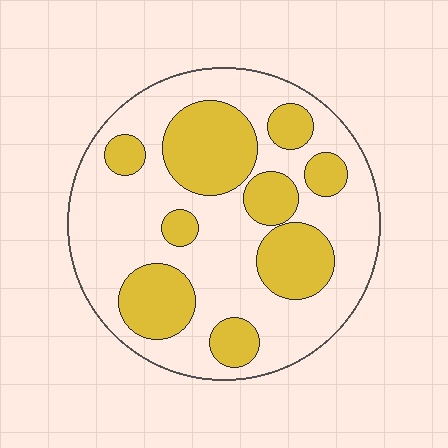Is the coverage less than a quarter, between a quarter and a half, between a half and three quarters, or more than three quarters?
Between a quarter and a half.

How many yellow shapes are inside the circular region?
9.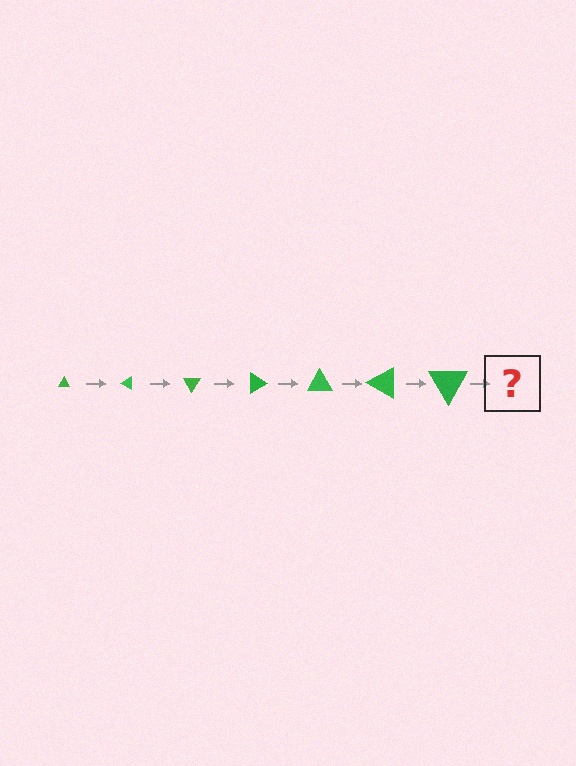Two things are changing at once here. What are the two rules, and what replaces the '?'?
The two rules are that the triangle grows larger each step and it rotates 30 degrees each step. The '?' should be a triangle, larger than the previous one and rotated 210 degrees from the start.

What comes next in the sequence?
The next element should be a triangle, larger than the previous one and rotated 210 degrees from the start.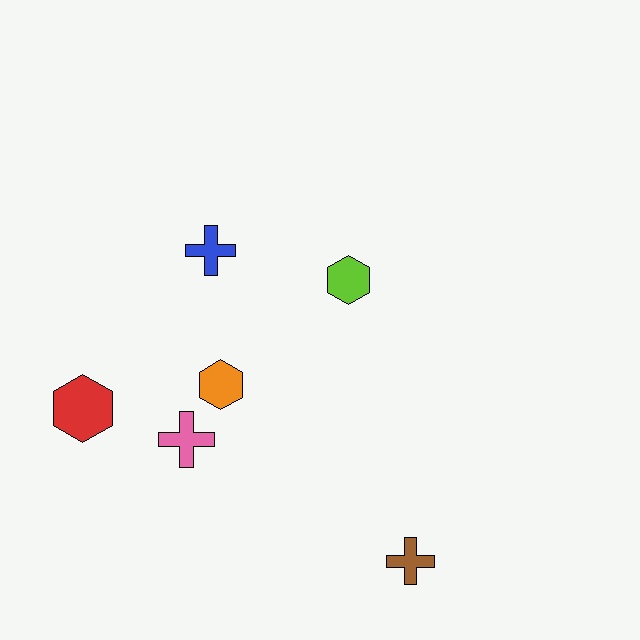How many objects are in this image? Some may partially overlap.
There are 6 objects.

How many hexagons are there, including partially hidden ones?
There are 3 hexagons.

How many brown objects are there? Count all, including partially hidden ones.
There is 1 brown object.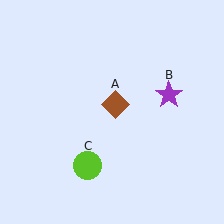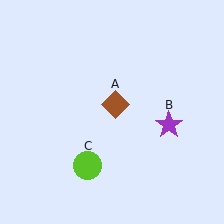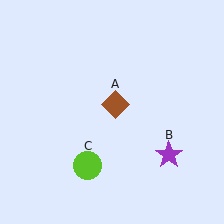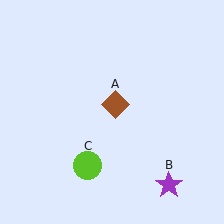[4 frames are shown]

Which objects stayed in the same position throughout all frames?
Brown diamond (object A) and lime circle (object C) remained stationary.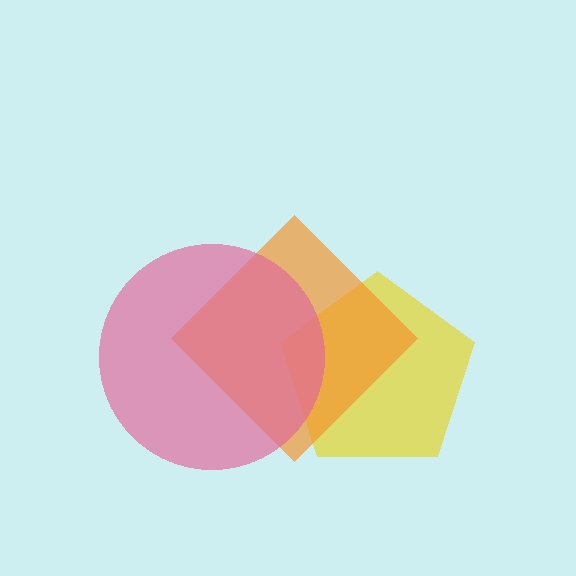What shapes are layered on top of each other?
The layered shapes are: a yellow pentagon, an orange diamond, a pink circle.